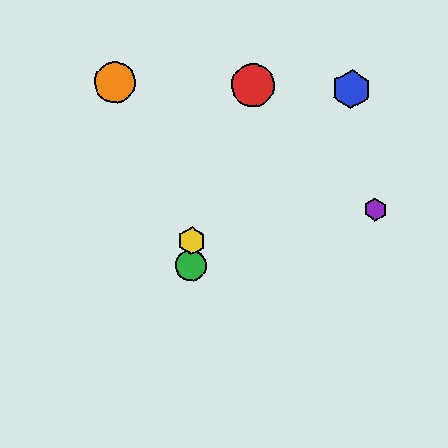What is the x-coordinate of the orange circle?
The orange circle is at x≈115.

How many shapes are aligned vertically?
2 shapes (the green circle, the yellow hexagon) are aligned vertically.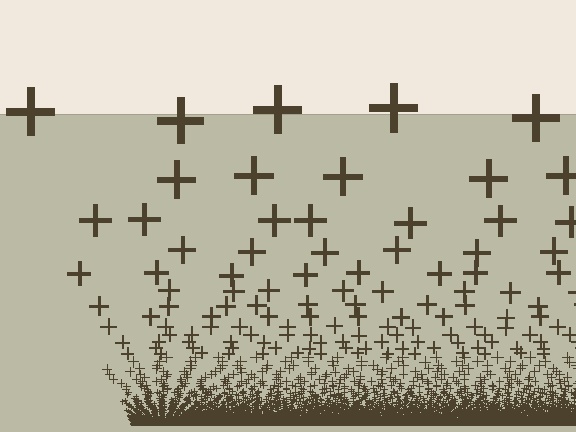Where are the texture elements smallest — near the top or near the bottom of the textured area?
Near the bottom.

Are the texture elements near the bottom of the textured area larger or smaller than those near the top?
Smaller. The gradient is inverted — elements near the bottom are smaller and denser.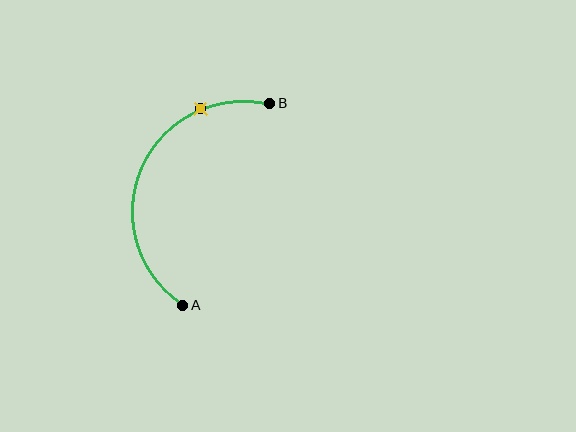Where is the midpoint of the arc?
The arc midpoint is the point on the curve farthest from the straight line joining A and B. It sits to the left of that line.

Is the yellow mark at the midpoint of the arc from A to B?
No. The yellow mark lies on the arc but is closer to endpoint B. The arc midpoint would be at the point on the curve equidistant along the arc from both A and B.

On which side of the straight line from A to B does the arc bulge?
The arc bulges to the left of the straight line connecting A and B.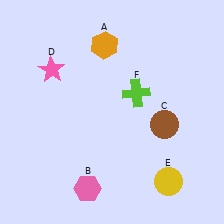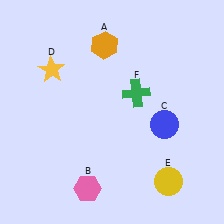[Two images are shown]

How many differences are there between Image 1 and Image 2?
There are 3 differences between the two images.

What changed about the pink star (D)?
In Image 1, D is pink. In Image 2, it changed to yellow.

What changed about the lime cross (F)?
In Image 1, F is lime. In Image 2, it changed to green.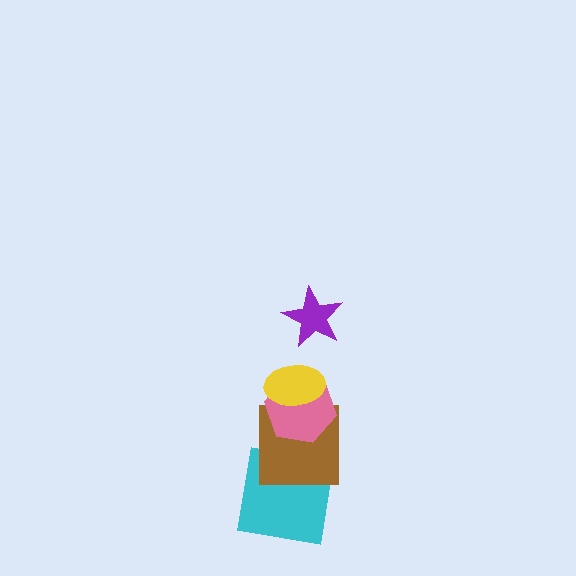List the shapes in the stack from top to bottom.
From top to bottom: the purple star, the yellow ellipse, the pink hexagon, the brown square, the cyan square.